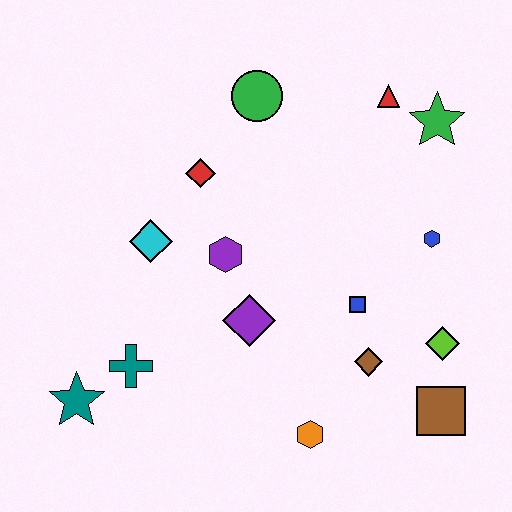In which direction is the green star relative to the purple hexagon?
The green star is to the right of the purple hexagon.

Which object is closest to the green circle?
The red diamond is closest to the green circle.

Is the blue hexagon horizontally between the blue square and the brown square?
Yes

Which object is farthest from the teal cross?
The green star is farthest from the teal cross.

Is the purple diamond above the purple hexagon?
No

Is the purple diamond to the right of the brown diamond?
No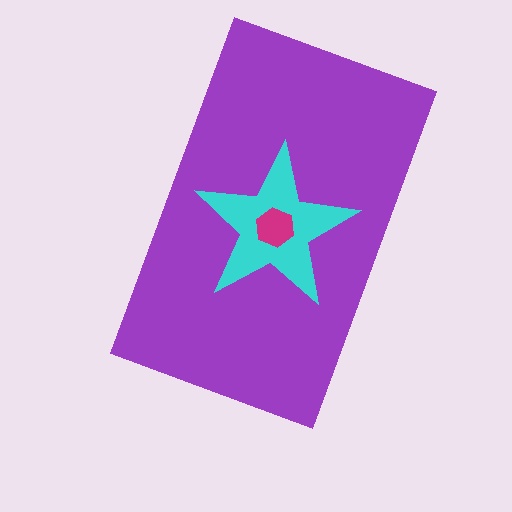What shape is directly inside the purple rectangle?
The cyan star.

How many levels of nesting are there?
3.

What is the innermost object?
The magenta hexagon.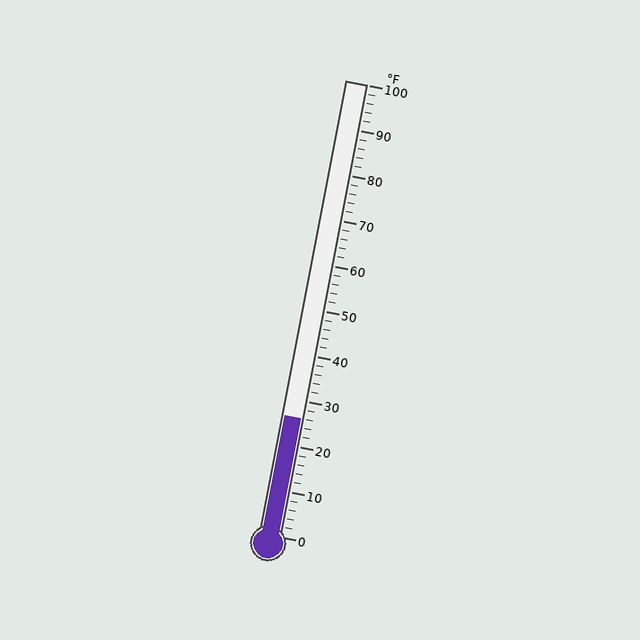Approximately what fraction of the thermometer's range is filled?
The thermometer is filled to approximately 25% of its range.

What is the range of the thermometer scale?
The thermometer scale ranges from 0°F to 100°F.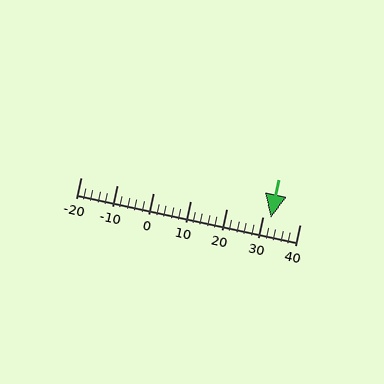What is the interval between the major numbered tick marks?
The major tick marks are spaced 10 units apart.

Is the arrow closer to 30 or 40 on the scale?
The arrow is closer to 30.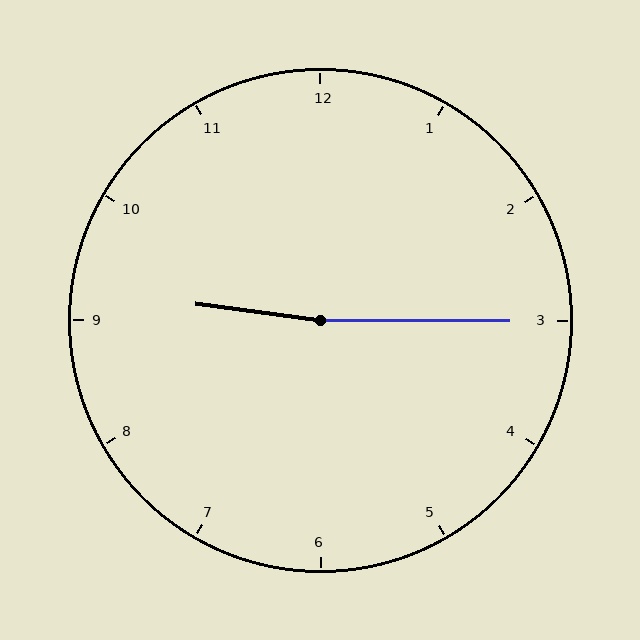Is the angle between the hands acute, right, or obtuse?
It is obtuse.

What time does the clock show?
9:15.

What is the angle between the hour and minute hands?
Approximately 172 degrees.